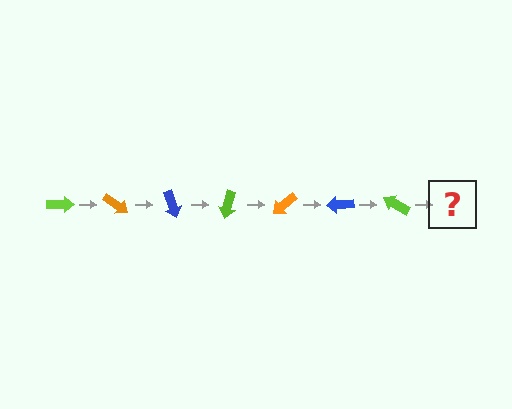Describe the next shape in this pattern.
It should be an orange arrow, rotated 245 degrees from the start.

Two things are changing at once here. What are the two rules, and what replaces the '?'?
The two rules are that it rotates 35 degrees each step and the color cycles through lime, orange, and blue. The '?' should be an orange arrow, rotated 245 degrees from the start.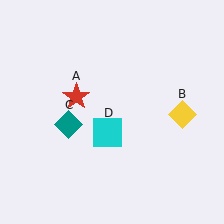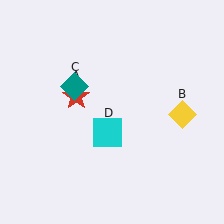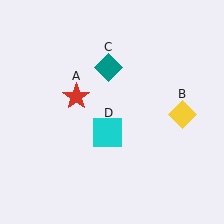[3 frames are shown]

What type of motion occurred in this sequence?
The teal diamond (object C) rotated clockwise around the center of the scene.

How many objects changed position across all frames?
1 object changed position: teal diamond (object C).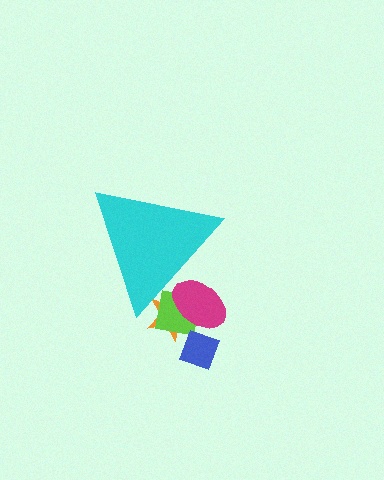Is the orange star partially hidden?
Yes, the orange star is partially hidden behind the cyan triangle.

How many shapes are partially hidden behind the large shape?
3 shapes are partially hidden.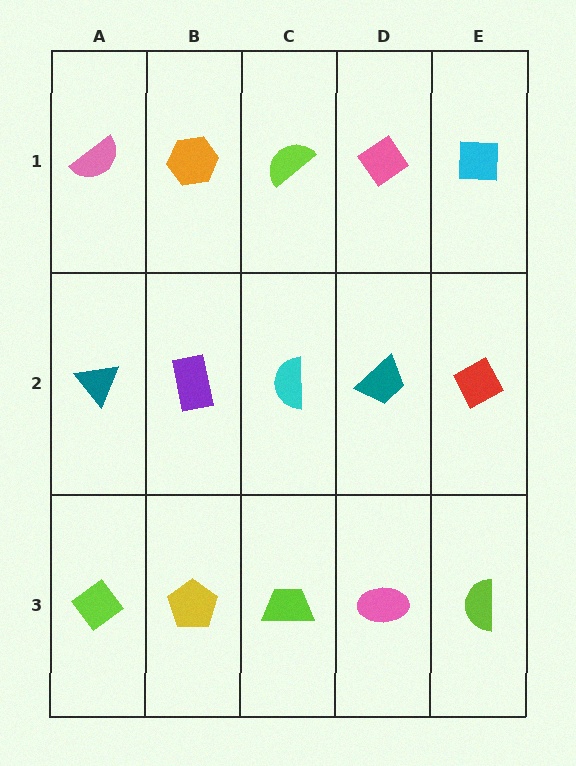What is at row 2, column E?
A red diamond.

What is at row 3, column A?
A lime diamond.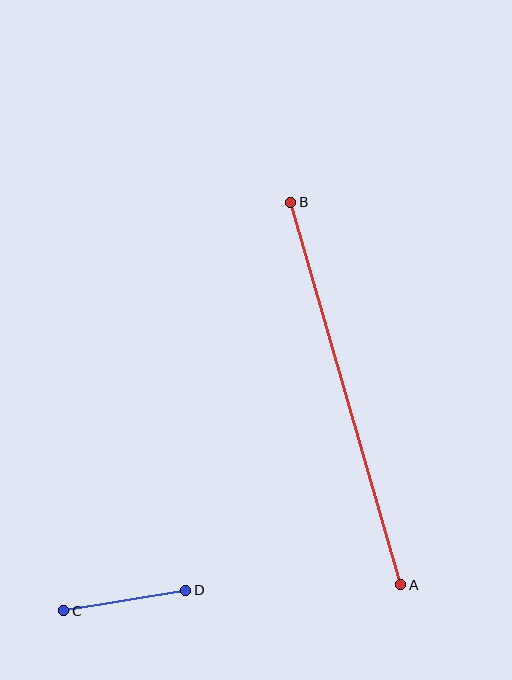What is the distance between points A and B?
The distance is approximately 398 pixels.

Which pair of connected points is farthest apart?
Points A and B are farthest apart.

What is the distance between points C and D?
The distance is approximately 124 pixels.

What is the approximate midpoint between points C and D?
The midpoint is at approximately (125, 600) pixels.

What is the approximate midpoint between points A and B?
The midpoint is at approximately (346, 393) pixels.